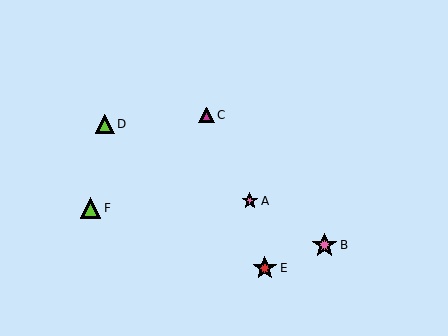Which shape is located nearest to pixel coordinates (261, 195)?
The pink star (labeled A) at (250, 201) is nearest to that location.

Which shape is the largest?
The pink star (labeled B) is the largest.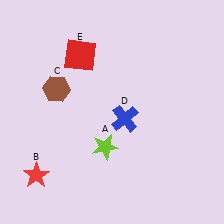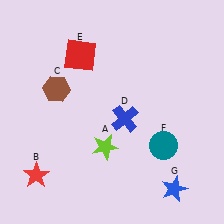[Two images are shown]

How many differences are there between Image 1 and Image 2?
There are 2 differences between the two images.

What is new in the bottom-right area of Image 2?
A blue star (G) was added in the bottom-right area of Image 2.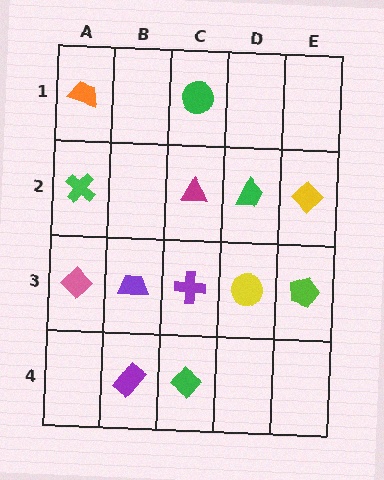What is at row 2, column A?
A green cross.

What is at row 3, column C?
A purple cross.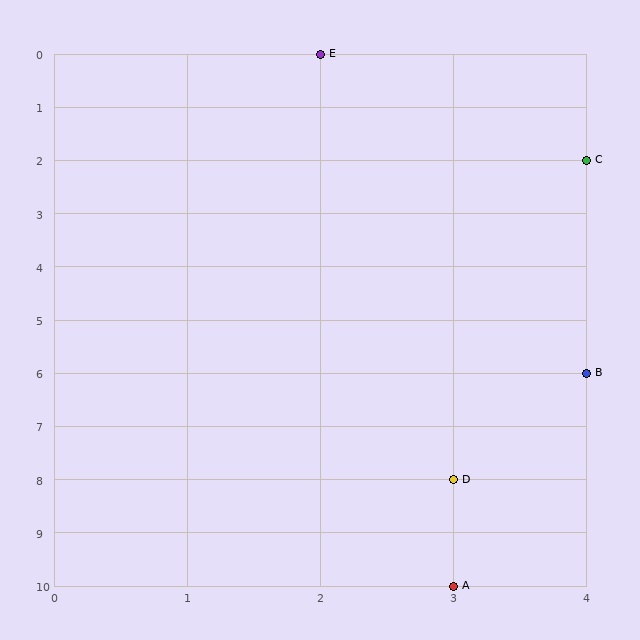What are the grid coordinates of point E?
Point E is at grid coordinates (2, 0).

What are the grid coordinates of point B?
Point B is at grid coordinates (4, 6).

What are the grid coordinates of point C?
Point C is at grid coordinates (4, 2).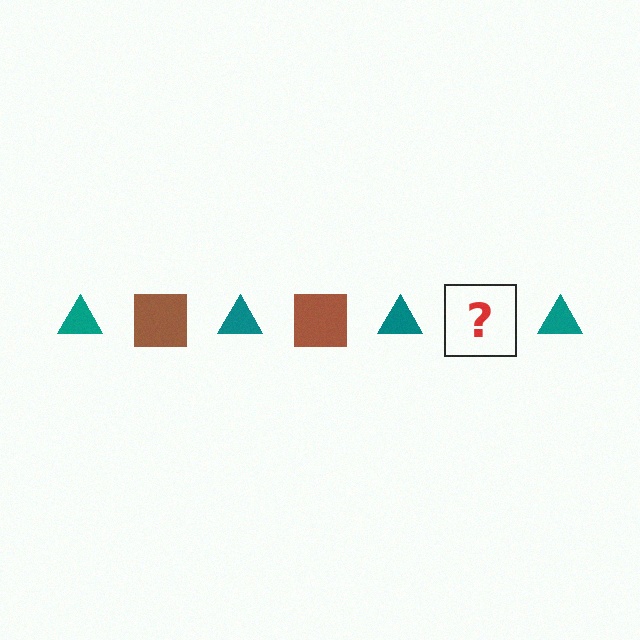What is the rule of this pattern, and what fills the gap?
The rule is that the pattern alternates between teal triangle and brown square. The gap should be filled with a brown square.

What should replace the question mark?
The question mark should be replaced with a brown square.